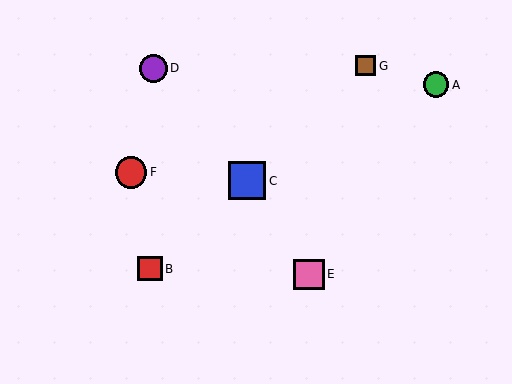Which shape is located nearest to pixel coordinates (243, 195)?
The blue square (labeled C) at (247, 181) is nearest to that location.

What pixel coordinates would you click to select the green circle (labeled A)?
Click at (436, 85) to select the green circle A.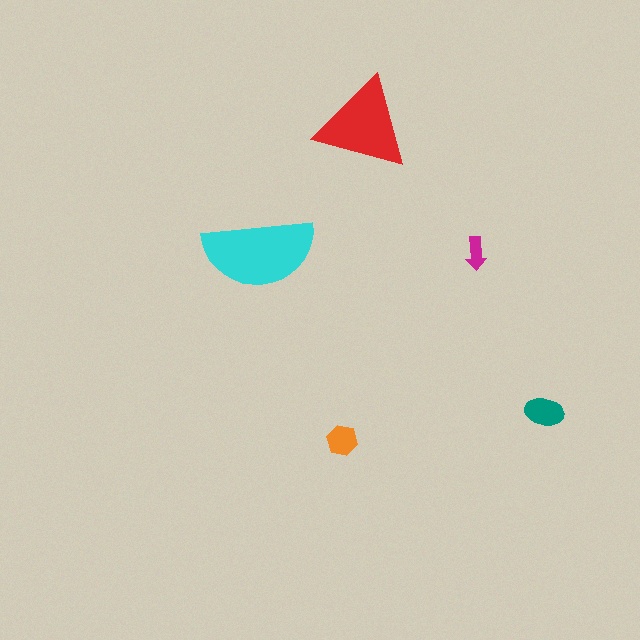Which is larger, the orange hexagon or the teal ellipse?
The teal ellipse.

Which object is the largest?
The cyan semicircle.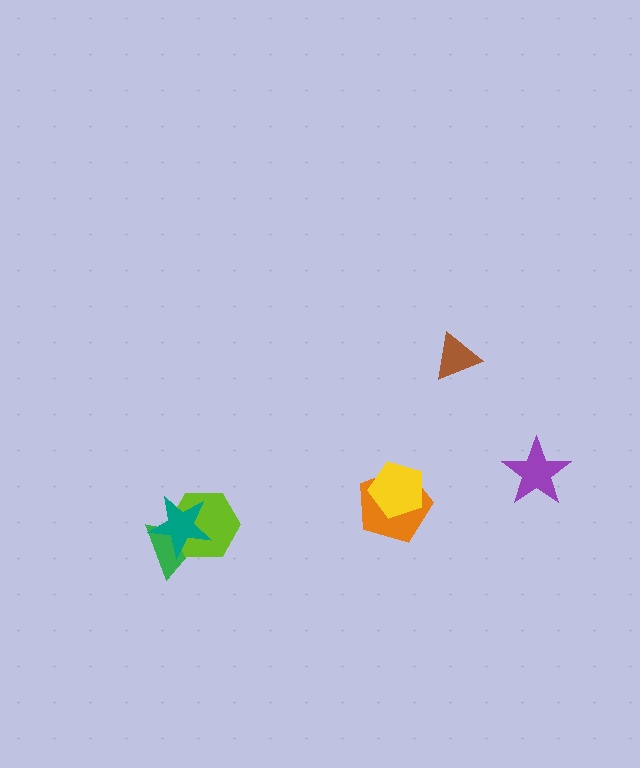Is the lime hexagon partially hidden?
Yes, it is partially covered by another shape.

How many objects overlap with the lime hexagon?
2 objects overlap with the lime hexagon.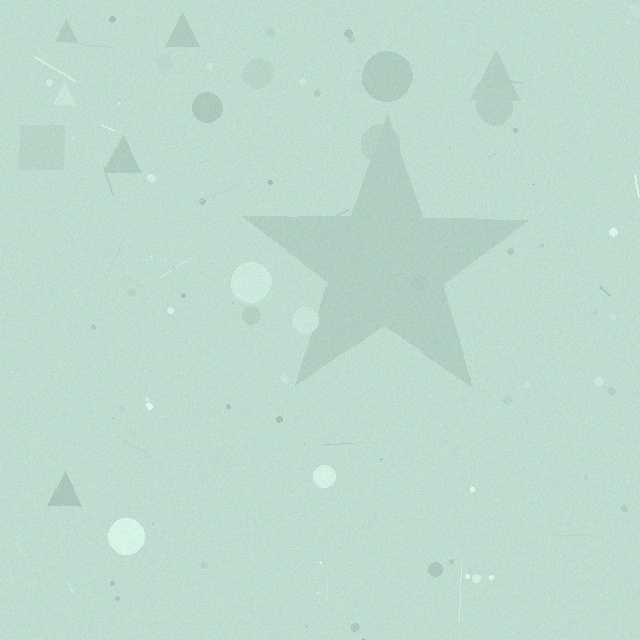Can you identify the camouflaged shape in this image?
The camouflaged shape is a star.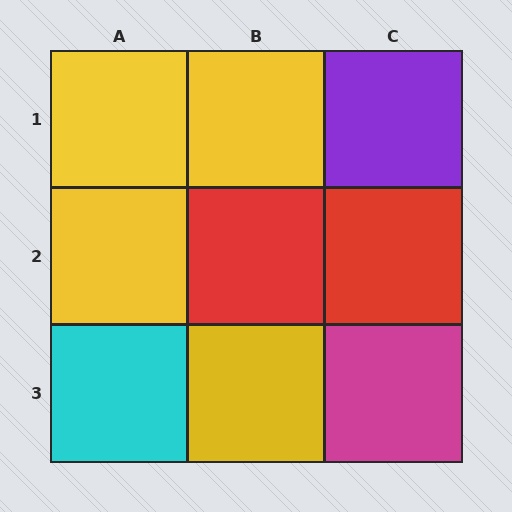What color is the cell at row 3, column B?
Yellow.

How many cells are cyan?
1 cell is cyan.